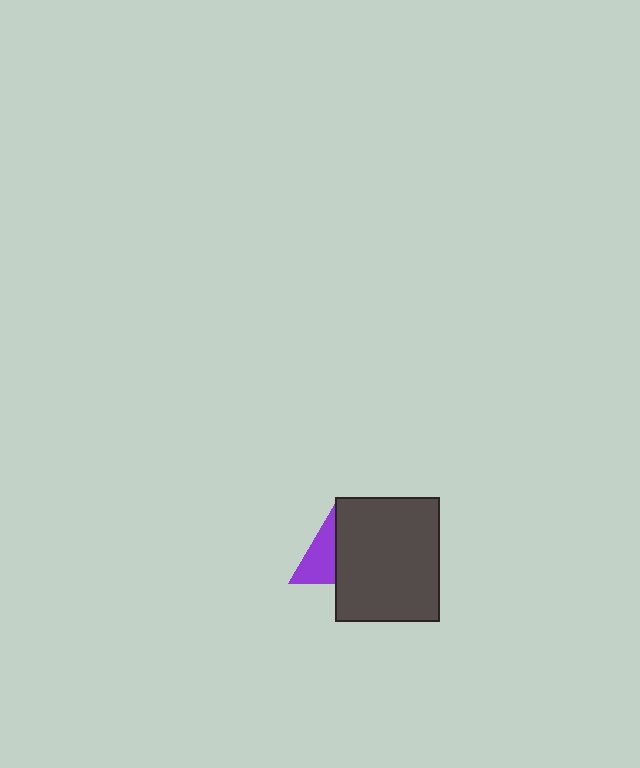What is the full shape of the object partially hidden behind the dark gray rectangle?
The partially hidden object is a purple triangle.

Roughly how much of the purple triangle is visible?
About half of it is visible (roughly 51%).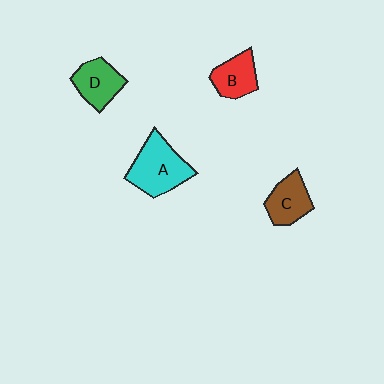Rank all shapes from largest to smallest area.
From largest to smallest: A (cyan), D (green), C (brown), B (red).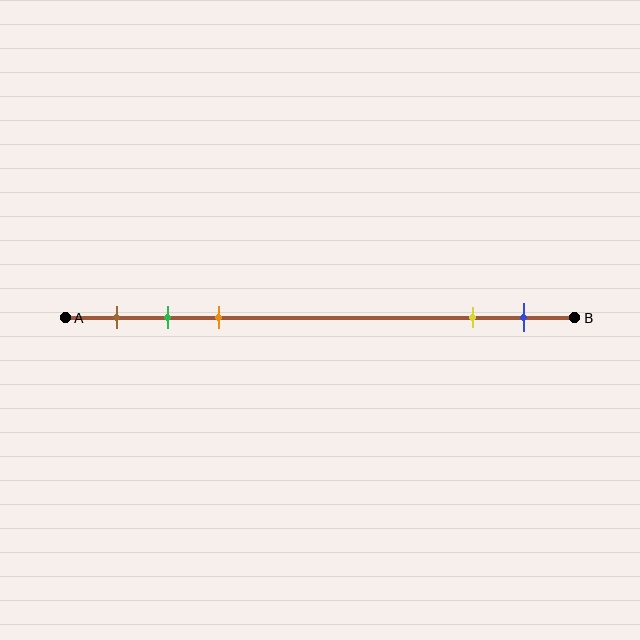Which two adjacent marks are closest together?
The green and orange marks are the closest adjacent pair.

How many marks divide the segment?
There are 5 marks dividing the segment.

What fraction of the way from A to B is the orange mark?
The orange mark is approximately 30% (0.3) of the way from A to B.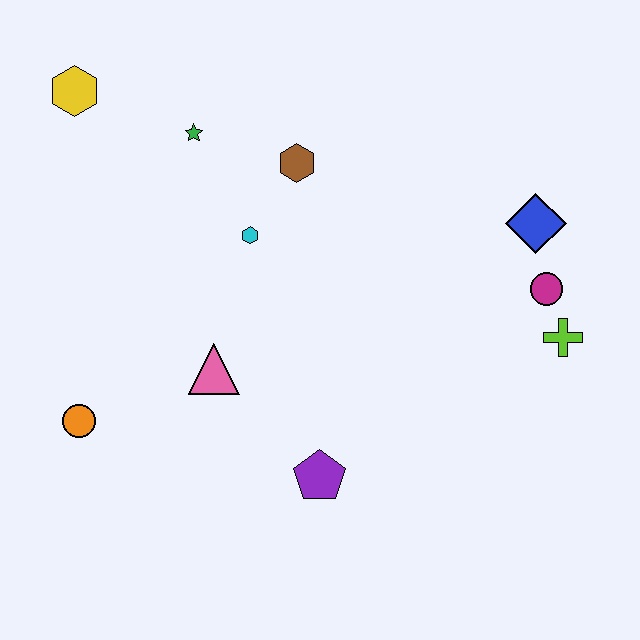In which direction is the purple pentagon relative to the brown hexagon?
The purple pentagon is below the brown hexagon.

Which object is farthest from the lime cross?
The yellow hexagon is farthest from the lime cross.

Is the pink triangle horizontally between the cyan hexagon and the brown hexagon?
No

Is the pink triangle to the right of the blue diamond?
No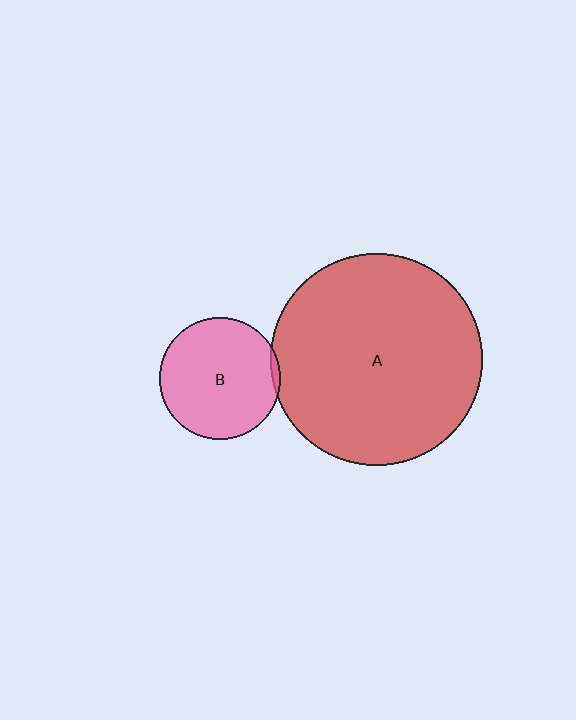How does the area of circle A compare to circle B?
Approximately 3.0 times.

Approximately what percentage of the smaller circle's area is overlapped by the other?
Approximately 5%.